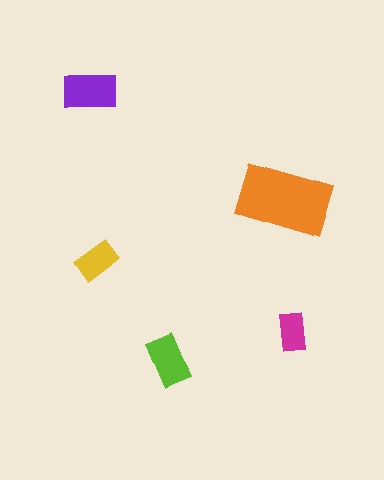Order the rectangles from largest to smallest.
the orange one, the purple one, the lime one, the yellow one, the magenta one.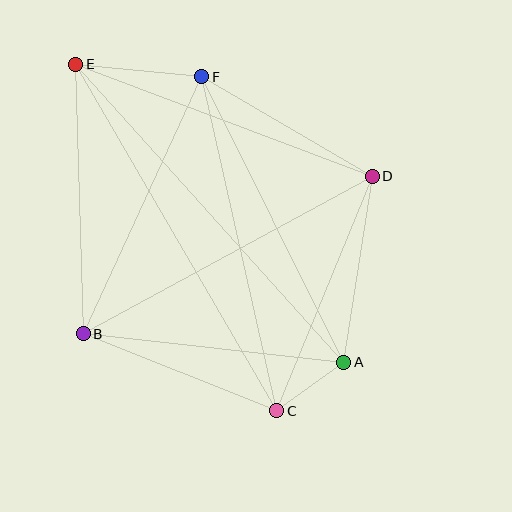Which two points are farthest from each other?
Points A and E are farthest from each other.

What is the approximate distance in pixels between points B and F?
The distance between B and F is approximately 283 pixels.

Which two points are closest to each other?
Points A and C are closest to each other.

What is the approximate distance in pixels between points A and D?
The distance between A and D is approximately 188 pixels.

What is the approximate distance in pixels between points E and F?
The distance between E and F is approximately 127 pixels.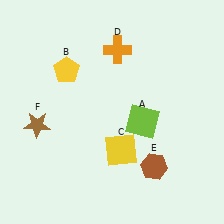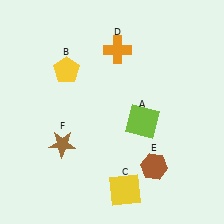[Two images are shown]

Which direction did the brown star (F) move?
The brown star (F) moved right.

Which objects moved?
The objects that moved are: the yellow square (C), the brown star (F).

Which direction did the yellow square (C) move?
The yellow square (C) moved down.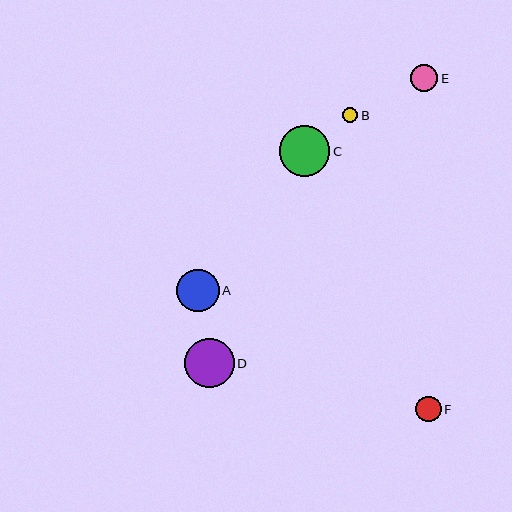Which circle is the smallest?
Circle B is the smallest with a size of approximately 16 pixels.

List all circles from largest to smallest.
From largest to smallest: C, D, A, E, F, B.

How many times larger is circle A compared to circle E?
Circle A is approximately 1.6 times the size of circle E.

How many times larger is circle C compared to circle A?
Circle C is approximately 1.2 times the size of circle A.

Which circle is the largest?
Circle C is the largest with a size of approximately 51 pixels.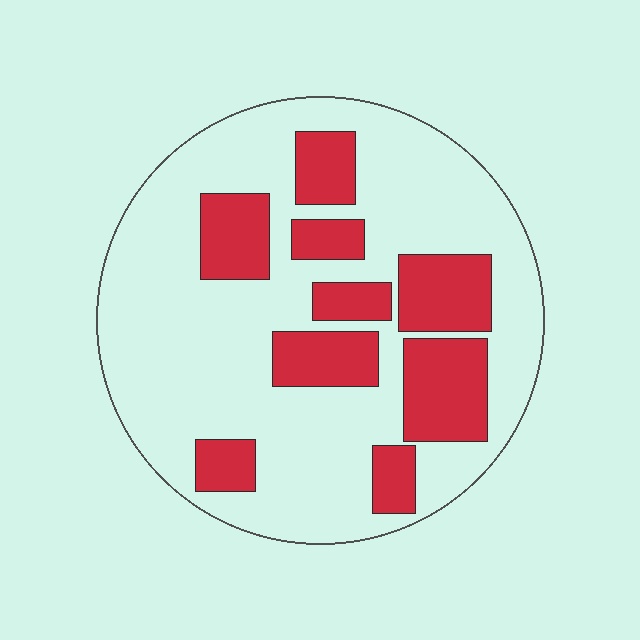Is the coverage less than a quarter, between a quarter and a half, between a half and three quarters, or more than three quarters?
Between a quarter and a half.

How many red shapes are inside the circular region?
9.